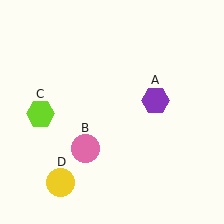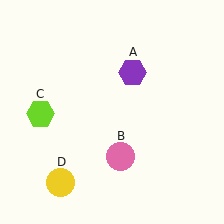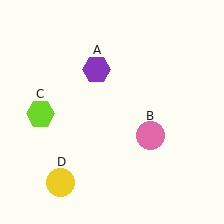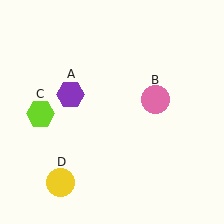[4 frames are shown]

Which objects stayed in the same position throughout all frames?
Lime hexagon (object C) and yellow circle (object D) remained stationary.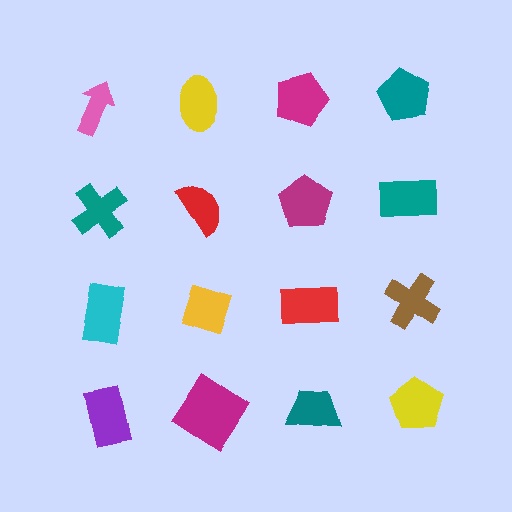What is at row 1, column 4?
A teal pentagon.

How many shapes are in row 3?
4 shapes.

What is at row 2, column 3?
A magenta pentagon.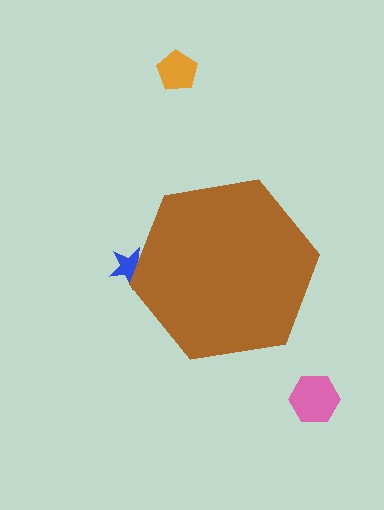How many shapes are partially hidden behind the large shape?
1 shape is partially hidden.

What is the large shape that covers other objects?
A brown hexagon.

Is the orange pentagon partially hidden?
No, the orange pentagon is fully visible.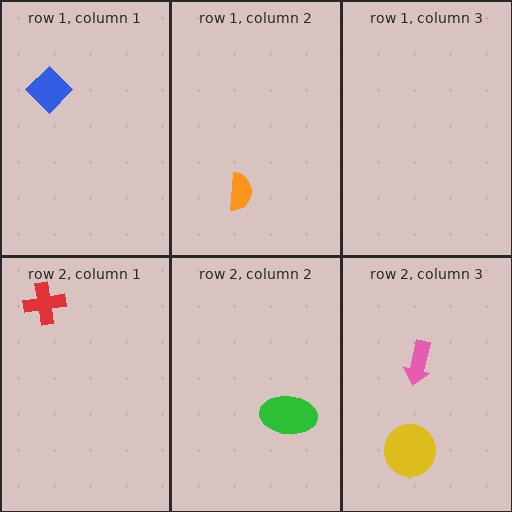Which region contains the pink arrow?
The row 2, column 3 region.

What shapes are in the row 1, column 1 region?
The blue diamond.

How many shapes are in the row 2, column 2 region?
1.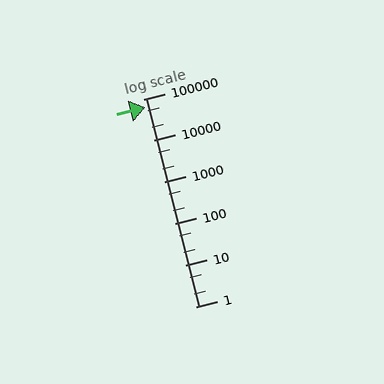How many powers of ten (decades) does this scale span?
The scale spans 5 decades, from 1 to 100000.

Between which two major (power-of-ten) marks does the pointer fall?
The pointer is between 10000 and 100000.